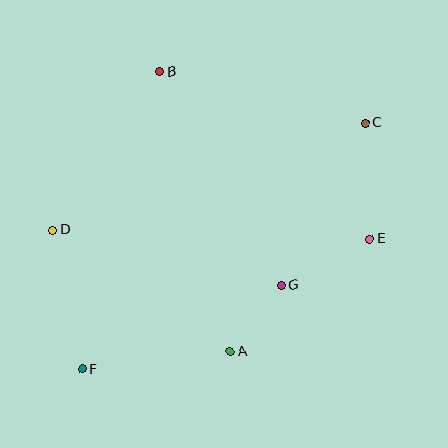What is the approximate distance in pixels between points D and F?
The distance between D and F is approximately 142 pixels.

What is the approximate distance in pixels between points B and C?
The distance between B and C is approximately 212 pixels.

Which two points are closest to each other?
Points A and G are closest to each other.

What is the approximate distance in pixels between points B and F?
The distance between B and F is approximately 307 pixels.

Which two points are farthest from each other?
Points C and F are farthest from each other.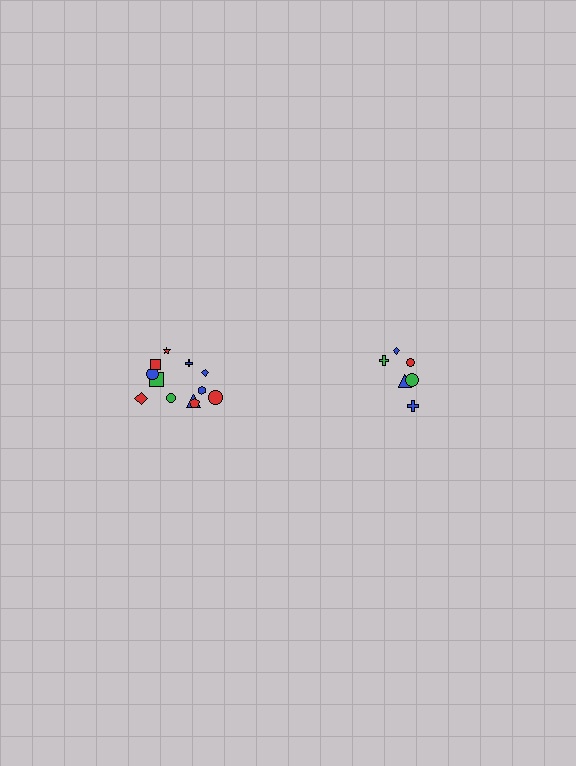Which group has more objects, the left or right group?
The left group.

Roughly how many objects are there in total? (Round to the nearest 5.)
Roughly 20 objects in total.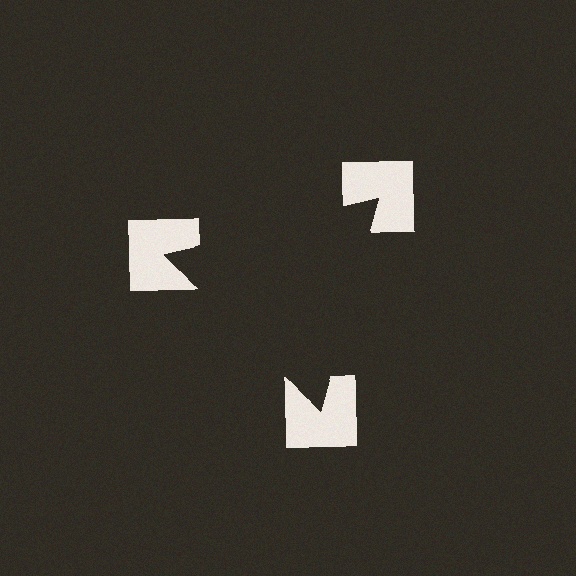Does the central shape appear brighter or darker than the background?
It typically appears slightly darker than the background, even though no actual brightness change is drawn.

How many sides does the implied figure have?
3 sides.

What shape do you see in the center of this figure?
An illusory triangle — its edges are inferred from the aligned wedge cuts in the notched squares, not physically drawn.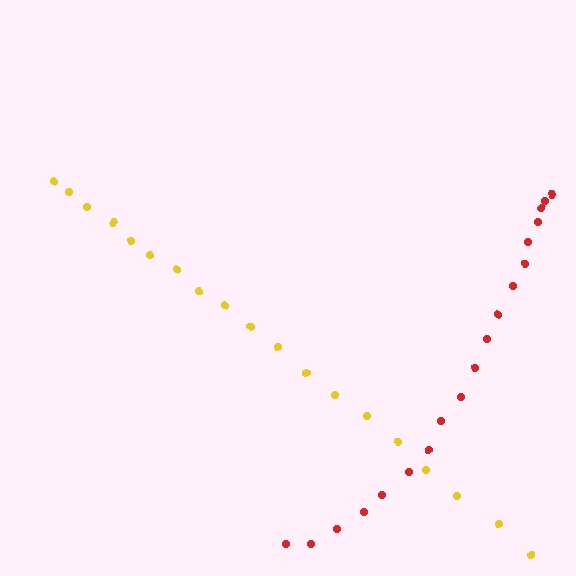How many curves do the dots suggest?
There are 2 distinct paths.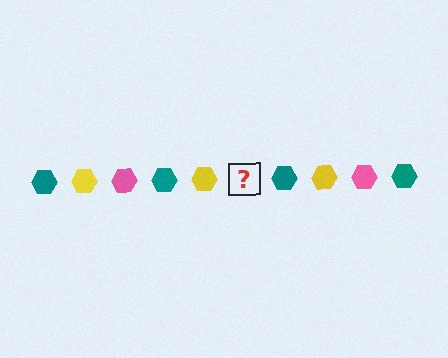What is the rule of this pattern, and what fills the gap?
The rule is that the pattern cycles through teal, yellow, pink hexagons. The gap should be filled with a pink hexagon.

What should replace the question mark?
The question mark should be replaced with a pink hexagon.